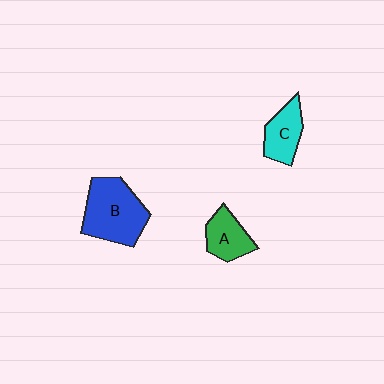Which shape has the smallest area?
Shape A (green).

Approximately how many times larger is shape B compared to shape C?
Approximately 1.8 times.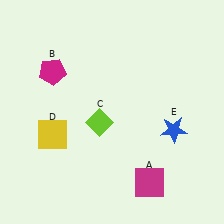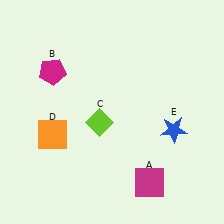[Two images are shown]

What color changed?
The square (D) changed from yellow in Image 1 to orange in Image 2.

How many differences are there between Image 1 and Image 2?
There is 1 difference between the two images.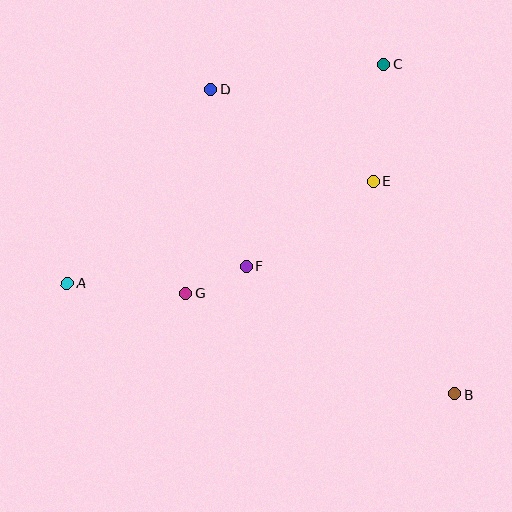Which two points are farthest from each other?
Points A and B are farthest from each other.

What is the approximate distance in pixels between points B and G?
The distance between B and G is approximately 287 pixels.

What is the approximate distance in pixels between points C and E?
The distance between C and E is approximately 117 pixels.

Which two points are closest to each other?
Points F and G are closest to each other.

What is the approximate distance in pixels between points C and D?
The distance between C and D is approximately 175 pixels.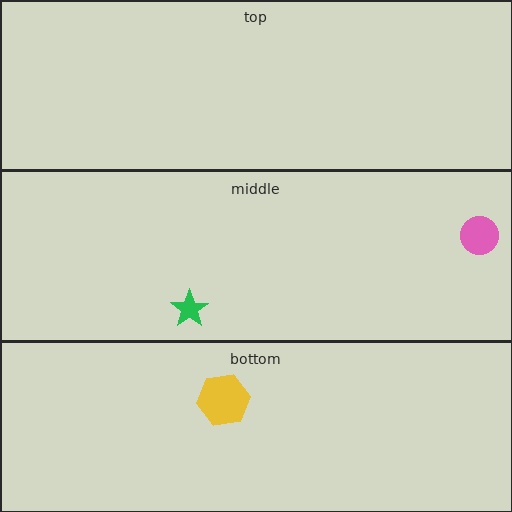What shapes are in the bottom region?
The yellow hexagon.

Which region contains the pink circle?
The middle region.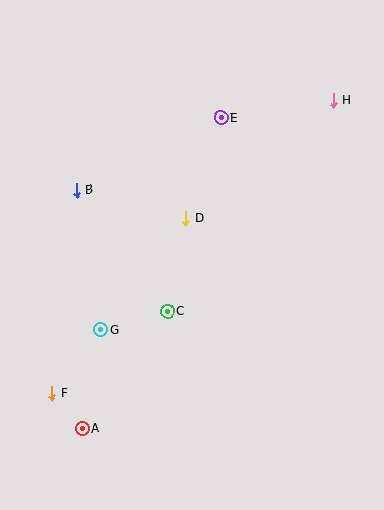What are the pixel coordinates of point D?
Point D is at (186, 218).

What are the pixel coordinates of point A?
Point A is at (83, 428).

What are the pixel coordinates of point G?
Point G is at (100, 330).